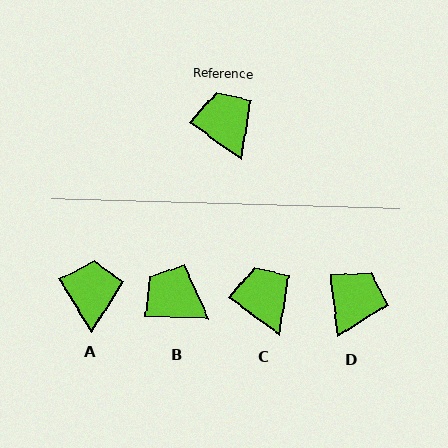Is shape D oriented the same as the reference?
No, it is off by about 48 degrees.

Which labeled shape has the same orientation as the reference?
C.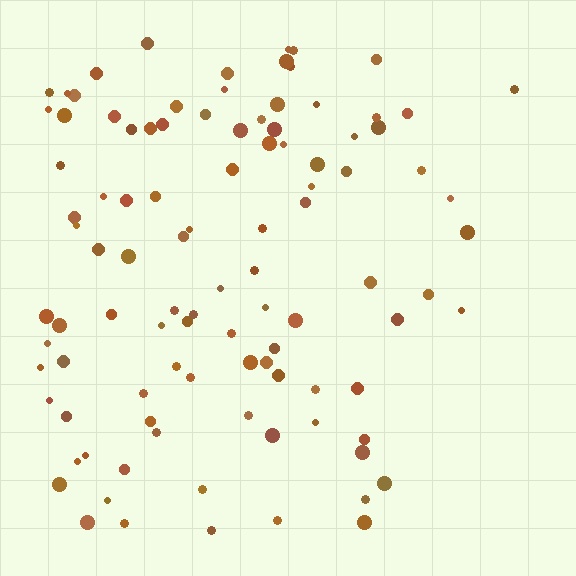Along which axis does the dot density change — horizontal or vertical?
Horizontal.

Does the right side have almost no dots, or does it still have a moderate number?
Still a moderate number, just noticeably fewer than the left.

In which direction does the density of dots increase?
From right to left, with the left side densest.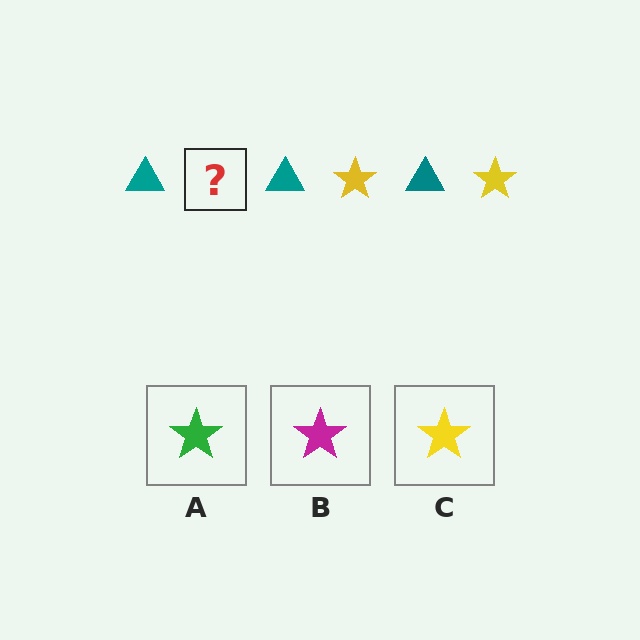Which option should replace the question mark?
Option C.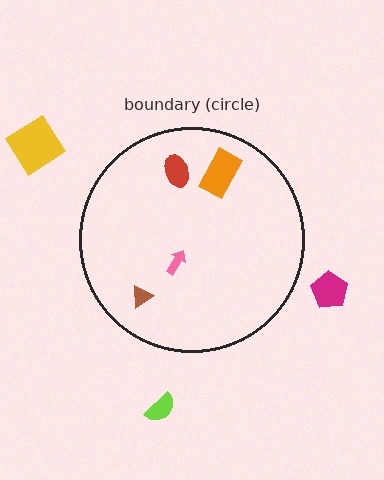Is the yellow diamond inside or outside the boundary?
Outside.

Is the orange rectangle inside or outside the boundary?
Inside.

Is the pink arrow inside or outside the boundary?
Inside.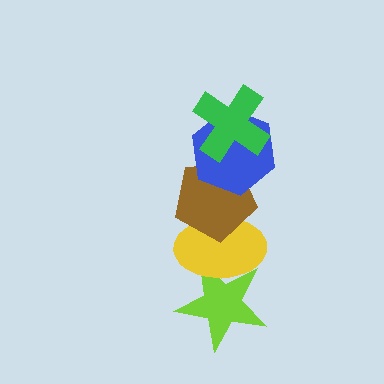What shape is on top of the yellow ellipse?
The brown pentagon is on top of the yellow ellipse.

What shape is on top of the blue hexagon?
The green cross is on top of the blue hexagon.